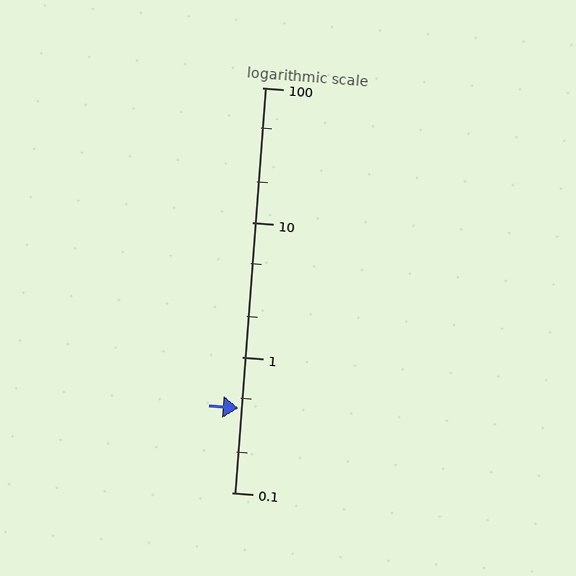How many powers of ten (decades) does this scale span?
The scale spans 3 decades, from 0.1 to 100.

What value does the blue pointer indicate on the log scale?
The pointer indicates approximately 0.42.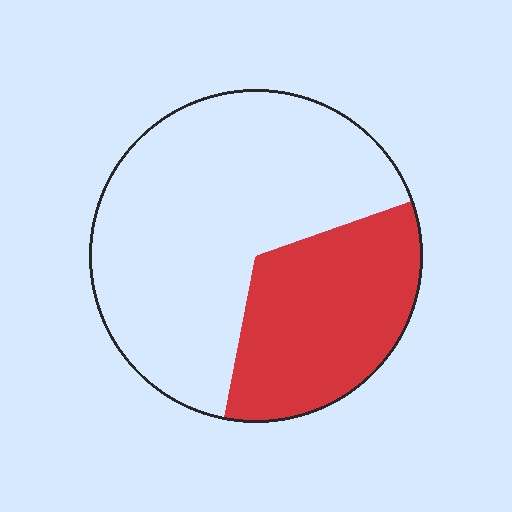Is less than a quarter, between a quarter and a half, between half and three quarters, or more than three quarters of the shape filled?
Between a quarter and a half.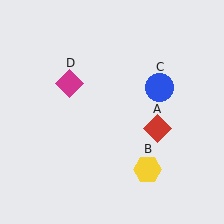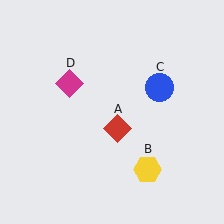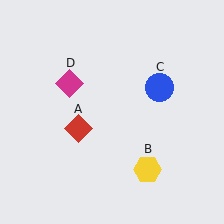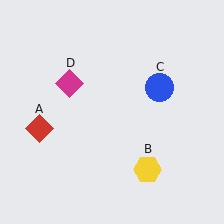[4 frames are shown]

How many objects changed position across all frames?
1 object changed position: red diamond (object A).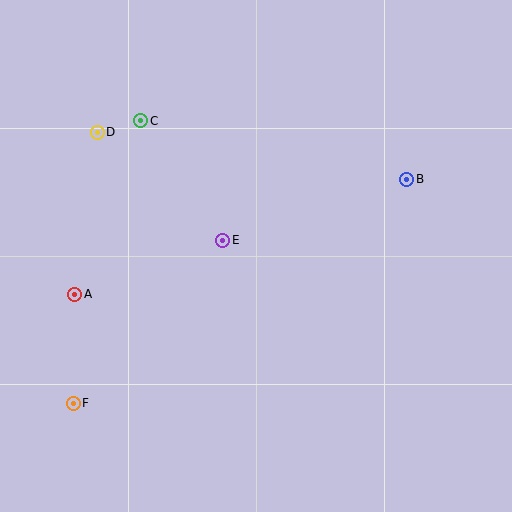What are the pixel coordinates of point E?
Point E is at (223, 240).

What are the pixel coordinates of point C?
Point C is at (141, 121).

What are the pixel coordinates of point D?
Point D is at (97, 132).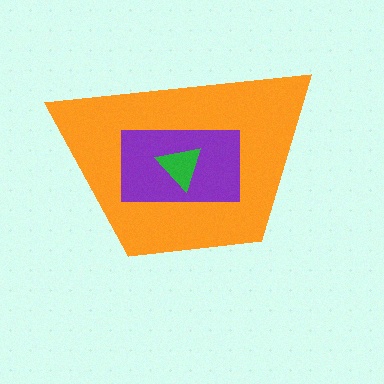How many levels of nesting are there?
3.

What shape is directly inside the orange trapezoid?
The purple rectangle.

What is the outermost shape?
The orange trapezoid.